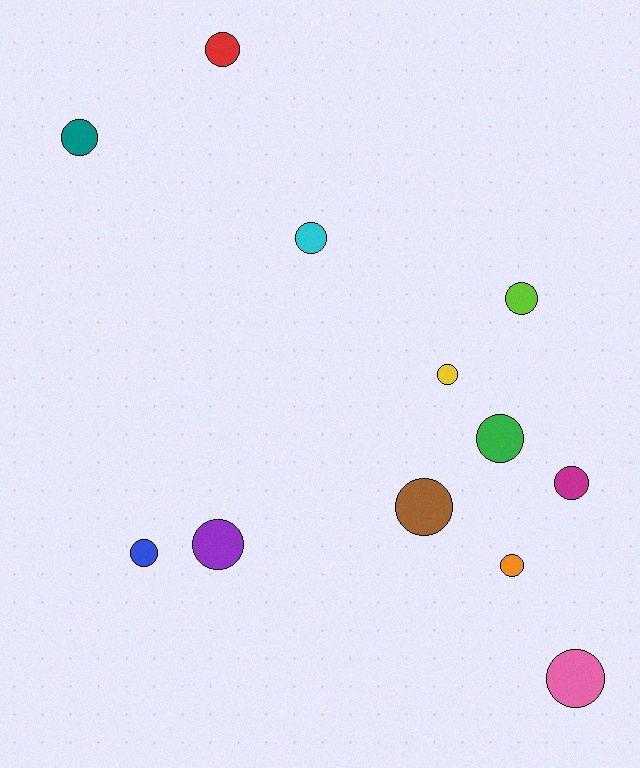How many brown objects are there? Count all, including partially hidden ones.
There is 1 brown object.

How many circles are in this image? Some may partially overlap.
There are 12 circles.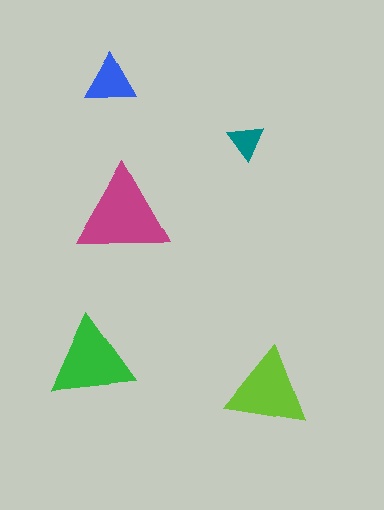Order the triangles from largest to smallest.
the magenta one, the green one, the lime one, the blue one, the teal one.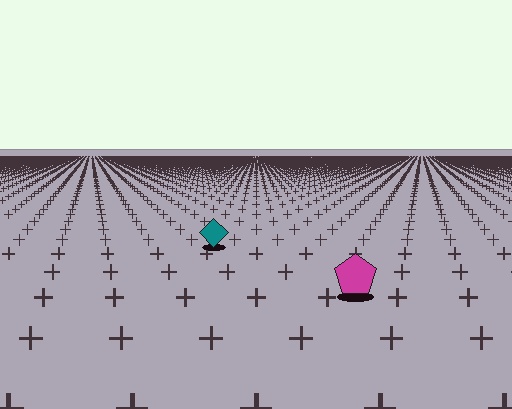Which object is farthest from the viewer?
The teal diamond is farthest from the viewer. It appears smaller and the ground texture around it is denser.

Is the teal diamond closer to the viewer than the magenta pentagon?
No. The magenta pentagon is closer — you can tell from the texture gradient: the ground texture is coarser near it.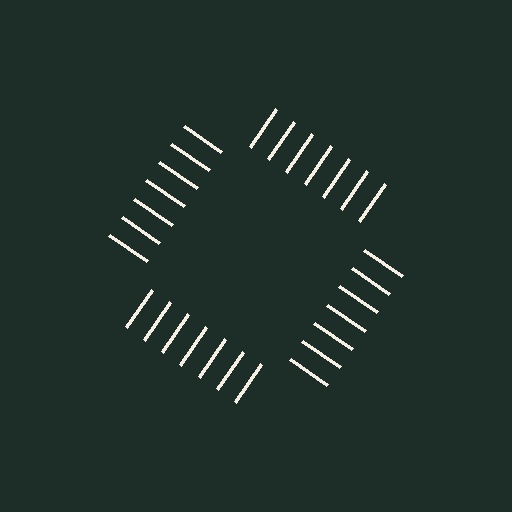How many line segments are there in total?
28 — 7 along each of the 4 edges.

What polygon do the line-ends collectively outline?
An illusory square — the line segments terminate on its edges but no continuous stroke is drawn.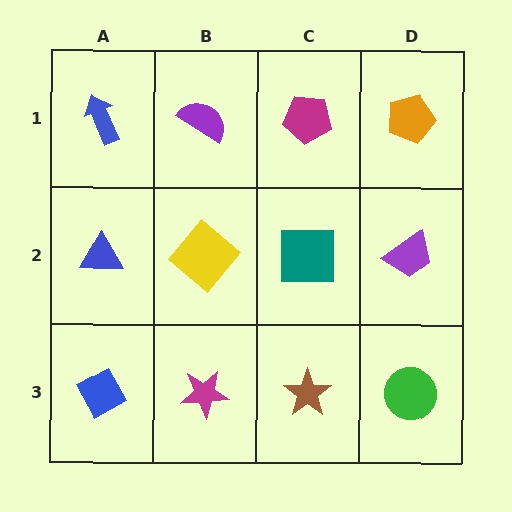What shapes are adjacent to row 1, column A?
A blue triangle (row 2, column A), a purple semicircle (row 1, column B).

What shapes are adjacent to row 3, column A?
A blue triangle (row 2, column A), a magenta star (row 3, column B).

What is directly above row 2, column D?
An orange pentagon.